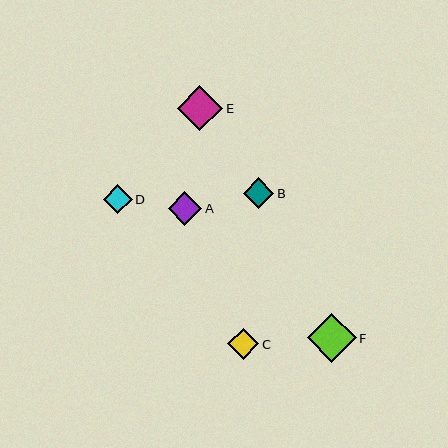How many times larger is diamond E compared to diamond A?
Diamond E is approximately 1.4 times the size of diamond A.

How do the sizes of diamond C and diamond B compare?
Diamond C and diamond B are approximately the same size.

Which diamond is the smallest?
Diamond D is the smallest with a size of approximately 29 pixels.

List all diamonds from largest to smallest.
From largest to smallest: F, E, A, C, B, D.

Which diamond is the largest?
Diamond F is the largest with a size of approximately 49 pixels.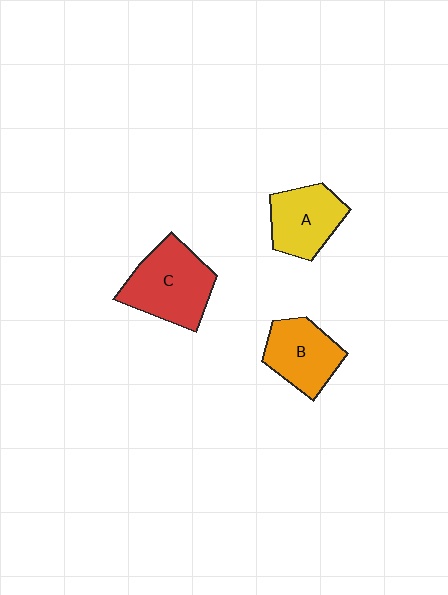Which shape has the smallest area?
Shape A (yellow).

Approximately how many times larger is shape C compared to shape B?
Approximately 1.3 times.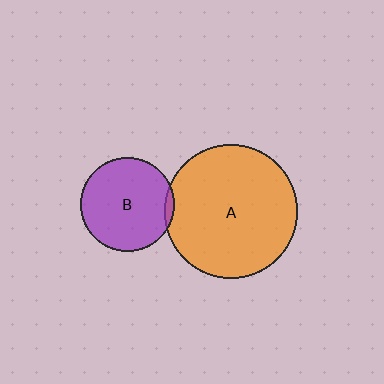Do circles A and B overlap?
Yes.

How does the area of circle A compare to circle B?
Approximately 2.0 times.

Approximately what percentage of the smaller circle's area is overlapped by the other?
Approximately 5%.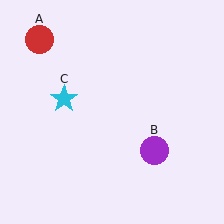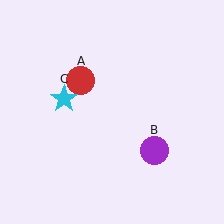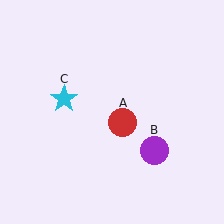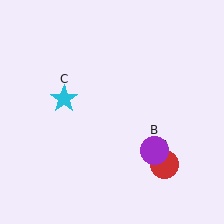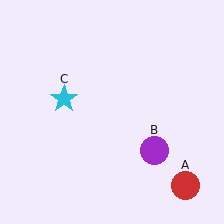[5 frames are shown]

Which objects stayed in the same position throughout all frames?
Purple circle (object B) and cyan star (object C) remained stationary.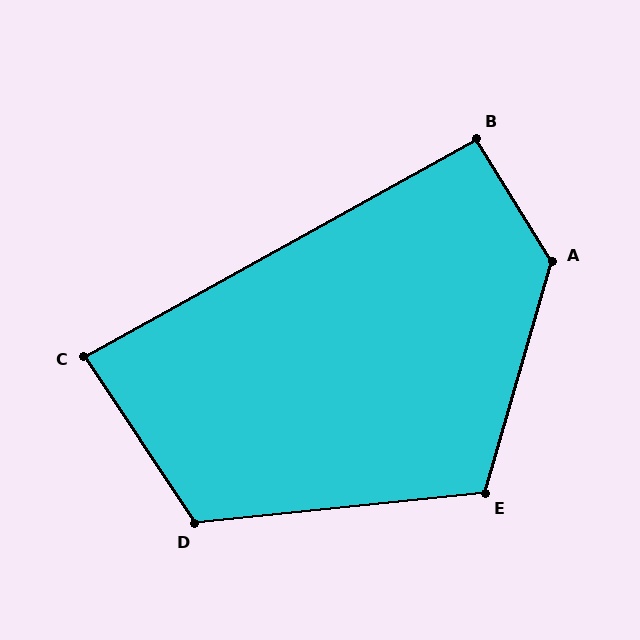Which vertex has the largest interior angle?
A, at approximately 132 degrees.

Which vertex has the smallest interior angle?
C, at approximately 85 degrees.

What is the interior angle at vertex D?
Approximately 118 degrees (obtuse).